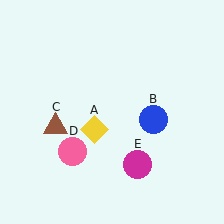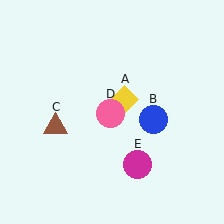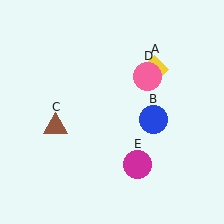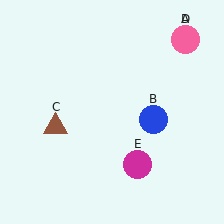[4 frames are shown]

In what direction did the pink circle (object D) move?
The pink circle (object D) moved up and to the right.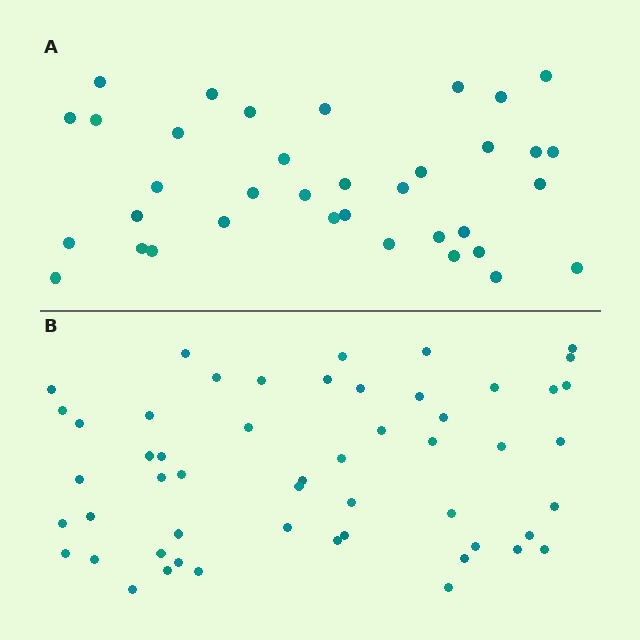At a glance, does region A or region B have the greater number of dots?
Region B (the bottom region) has more dots.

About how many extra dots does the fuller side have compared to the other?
Region B has approximately 15 more dots than region A.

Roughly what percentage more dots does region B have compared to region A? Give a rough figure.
About 45% more.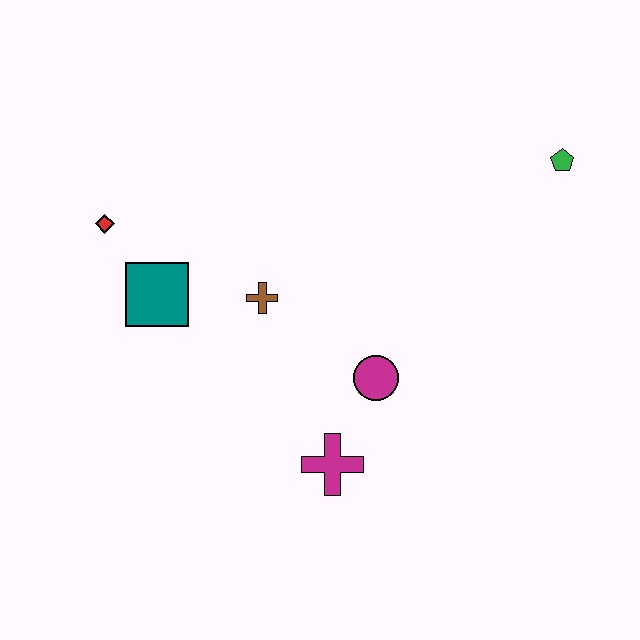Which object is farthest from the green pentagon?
The red diamond is farthest from the green pentagon.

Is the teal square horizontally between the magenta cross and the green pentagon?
No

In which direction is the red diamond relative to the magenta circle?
The red diamond is to the left of the magenta circle.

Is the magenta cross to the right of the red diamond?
Yes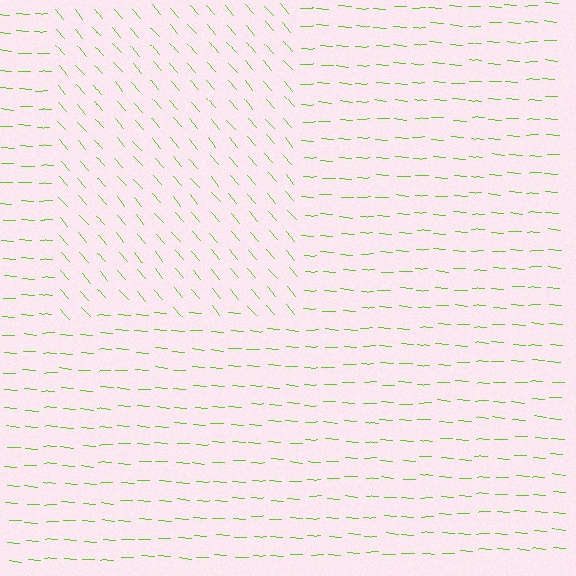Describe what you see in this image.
The image is filled with small lime line segments. A rectangle region in the image has lines oriented differently from the surrounding lines, creating a visible texture boundary.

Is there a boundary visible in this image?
Yes, there is a texture boundary formed by a change in line orientation.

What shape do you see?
I see a rectangle.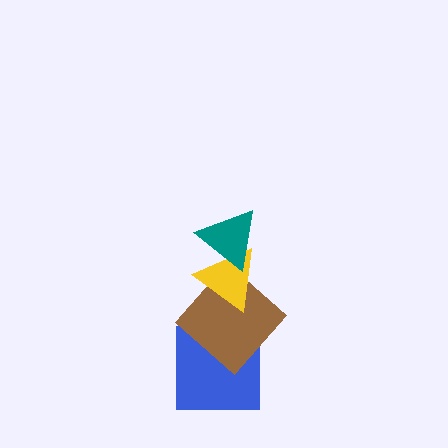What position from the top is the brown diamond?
The brown diamond is 3rd from the top.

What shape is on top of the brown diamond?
The yellow triangle is on top of the brown diamond.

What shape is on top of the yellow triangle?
The teal triangle is on top of the yellow triangle.